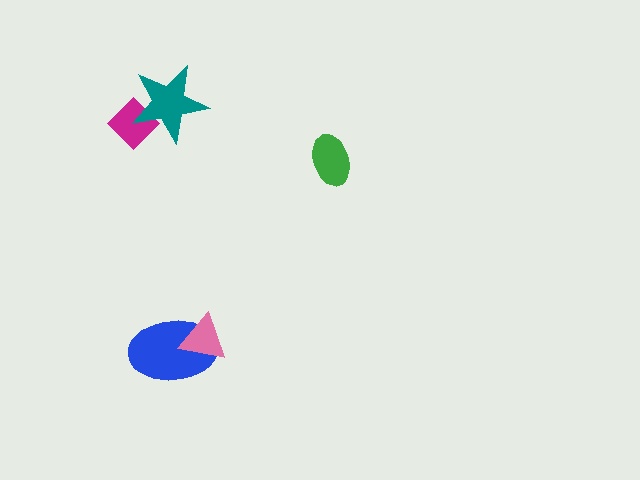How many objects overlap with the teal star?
1 object overlaps with the teal star.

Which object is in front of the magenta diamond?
The teal star is in front of the magenta diamond.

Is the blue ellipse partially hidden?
Yes, it is partially covered by another shape.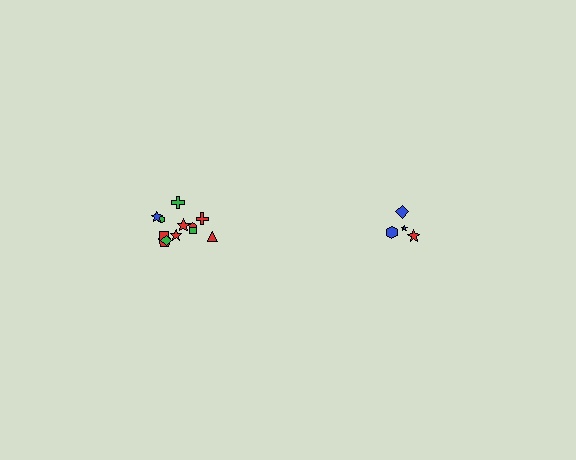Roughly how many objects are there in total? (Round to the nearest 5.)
Roughly 15 objects in total.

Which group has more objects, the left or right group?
The left group.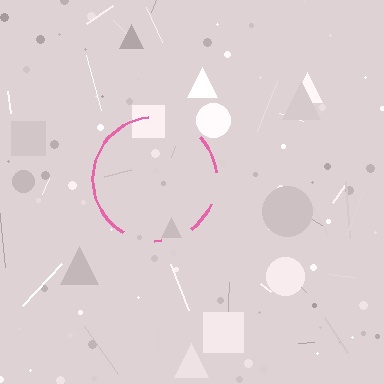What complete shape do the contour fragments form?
The contour fragments form a circle.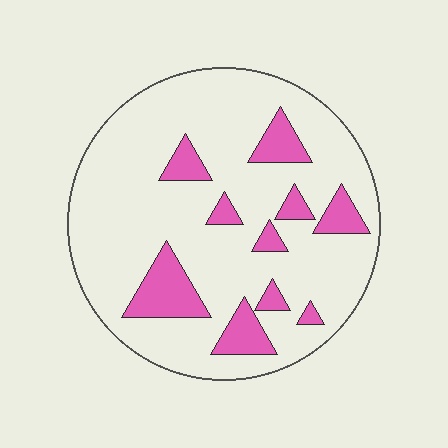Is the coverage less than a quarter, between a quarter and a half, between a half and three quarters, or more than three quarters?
Less than a quarter.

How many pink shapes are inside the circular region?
10.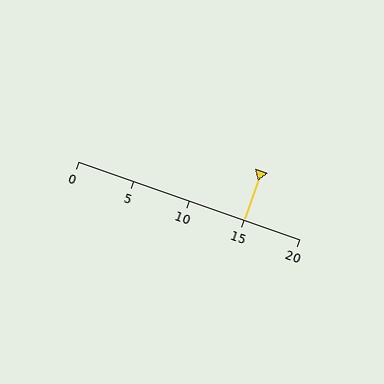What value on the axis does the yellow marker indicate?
The marker indicates approximately 15.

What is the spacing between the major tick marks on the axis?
The major ticks are spaced 5 apart.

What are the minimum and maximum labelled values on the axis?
The axis runs from 0 to 20.